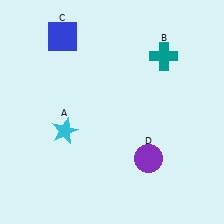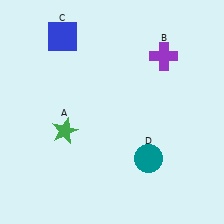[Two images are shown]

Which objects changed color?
A changed from cyan to green. B changed from teal to purple. D changed from purple to teal.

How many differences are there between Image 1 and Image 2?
There are 3 differences between the two images.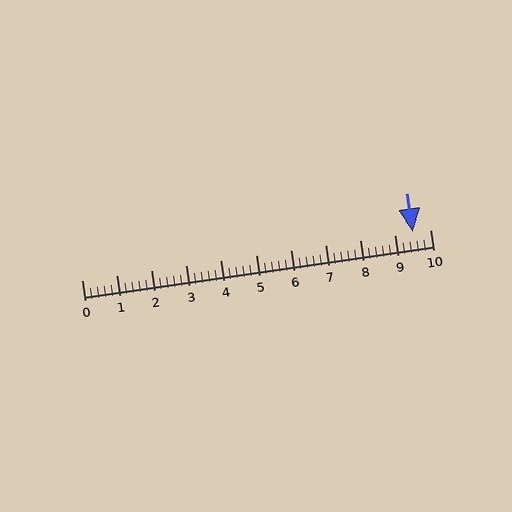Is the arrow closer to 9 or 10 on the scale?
The arrow is closer to 10.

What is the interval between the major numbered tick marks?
The major tick marks are spaced 1 units apart.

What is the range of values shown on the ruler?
The ruler shows values from 0 to 10.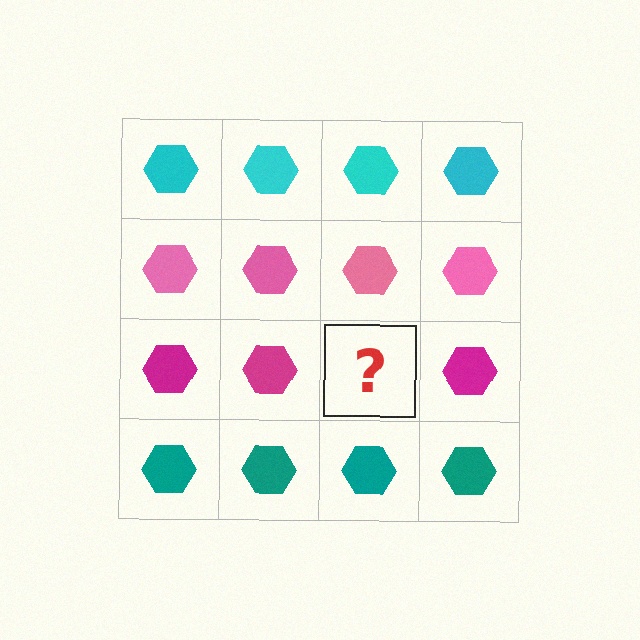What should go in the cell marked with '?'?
The missing cell should contain a magenta hexagon.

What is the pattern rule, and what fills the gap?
The rule is that each row has a consistent color. The gap should be filled with a magenta hexagon.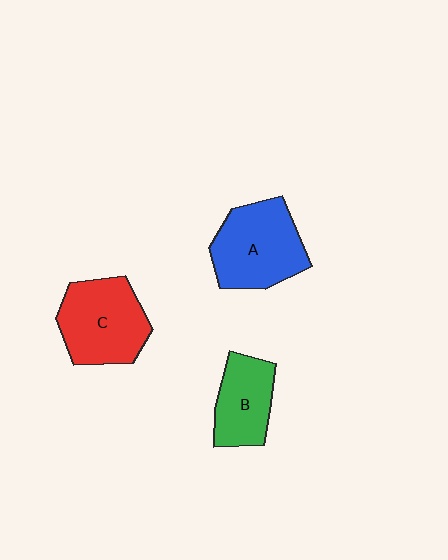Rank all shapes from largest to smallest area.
From largest to smallest: A (blue), C (red), B (green).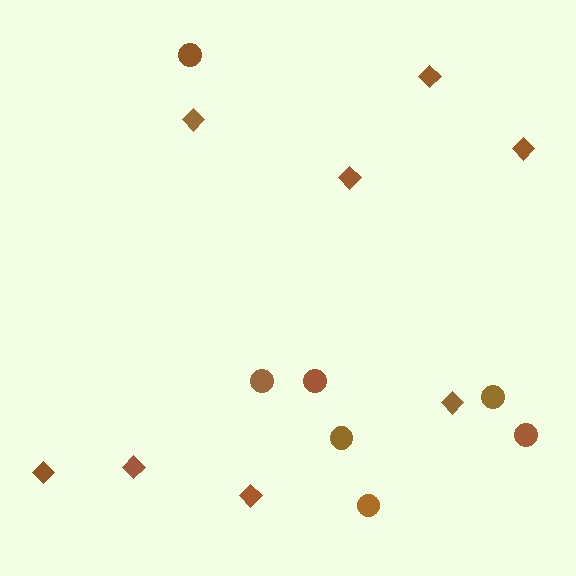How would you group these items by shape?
There are 2 groups: one group of circles (7) and one group of diamonds (8).